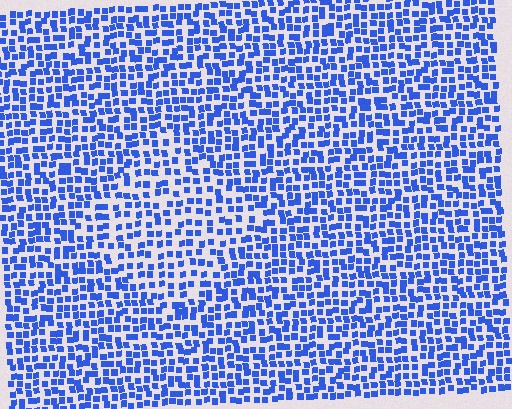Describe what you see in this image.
The image contains small blue elements arranged at two different densities. A diamond-shaped region is visible where the elements are less densely packed than the surrounding area.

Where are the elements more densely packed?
The elements are more densely packed outside the diamond boundary.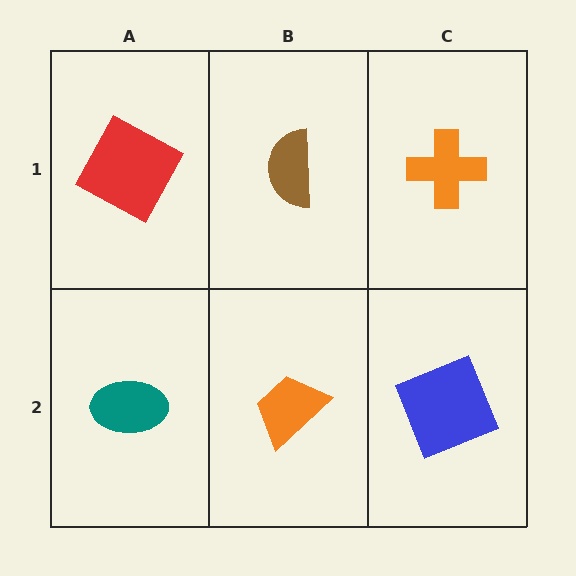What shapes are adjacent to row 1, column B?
An orange trapezoid (row 2, column B), a red square (row 1, column A), an orange cross (row 1, column C).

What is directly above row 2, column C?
An orange cross.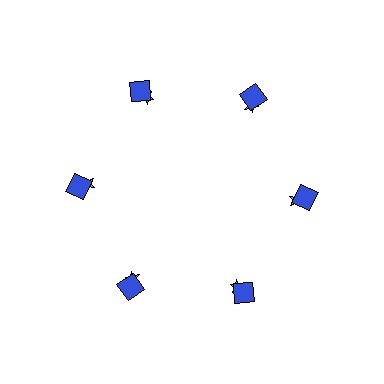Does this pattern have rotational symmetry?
Yes, this pattern has 6-fold rotational symmetry. It looks the same after rotating 60 degrees around the center.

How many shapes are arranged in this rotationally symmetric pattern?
There are 12 shapes, arranged in 6 groups of 2.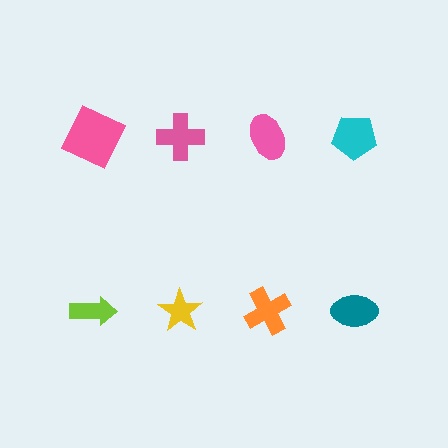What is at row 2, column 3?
An orange cross.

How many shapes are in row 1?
4 shapes.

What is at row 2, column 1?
A lime arrow.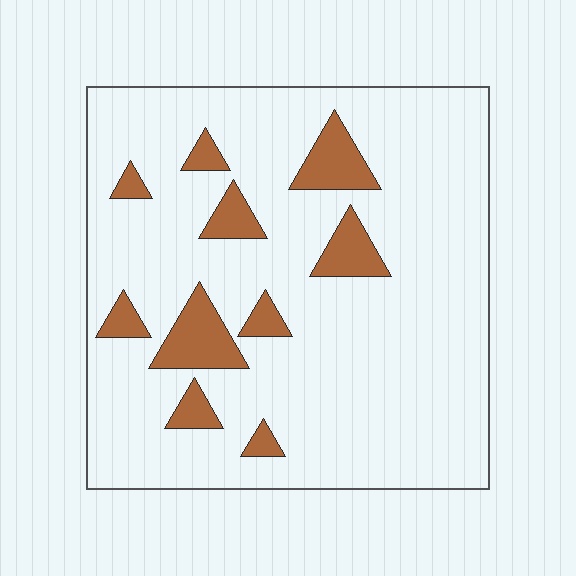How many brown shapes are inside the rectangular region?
10.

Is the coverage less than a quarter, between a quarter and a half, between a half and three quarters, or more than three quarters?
Less than a quarter.